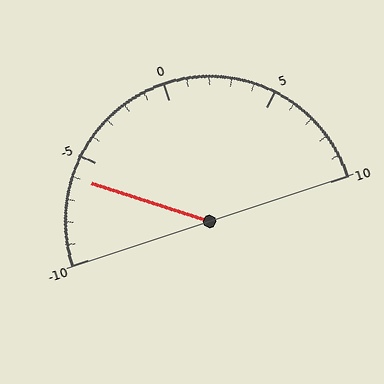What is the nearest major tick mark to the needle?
The nearest major tick mark is -5.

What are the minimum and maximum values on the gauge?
The gauge ranges from -10 to 10.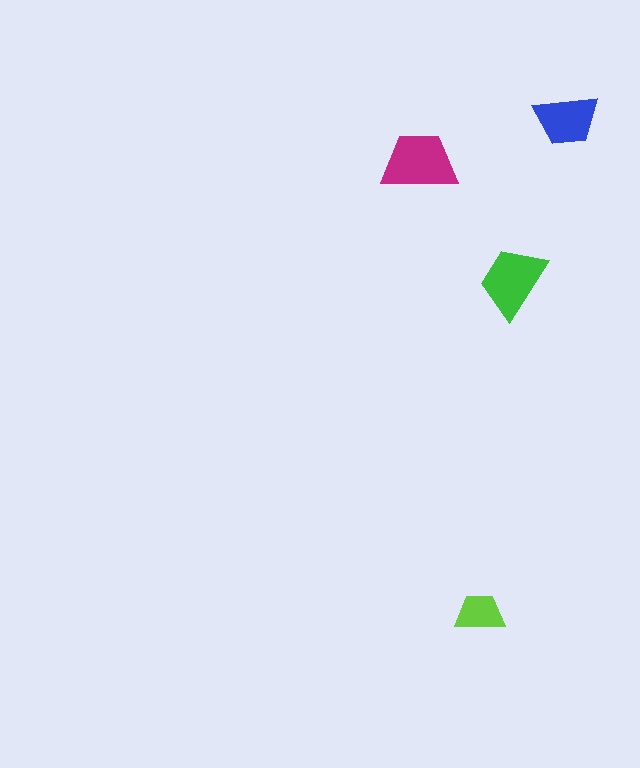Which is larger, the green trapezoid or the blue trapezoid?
The green one.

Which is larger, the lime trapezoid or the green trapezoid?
The green one.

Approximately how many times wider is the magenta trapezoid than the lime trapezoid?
About 1.5 times wider.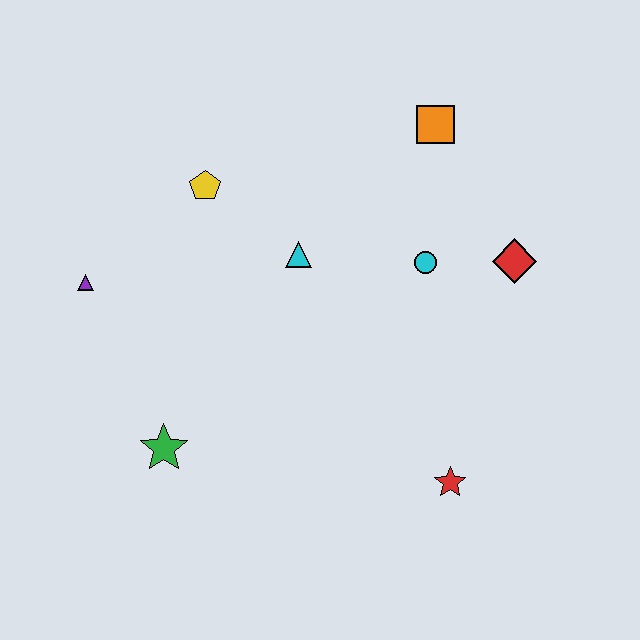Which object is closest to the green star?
The purple triangle is closest to the green star.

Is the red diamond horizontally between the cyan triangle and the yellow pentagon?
No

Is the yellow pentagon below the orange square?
Yes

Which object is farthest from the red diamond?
The purple triangle is farthest from the red diamond.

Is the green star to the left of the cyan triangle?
Yes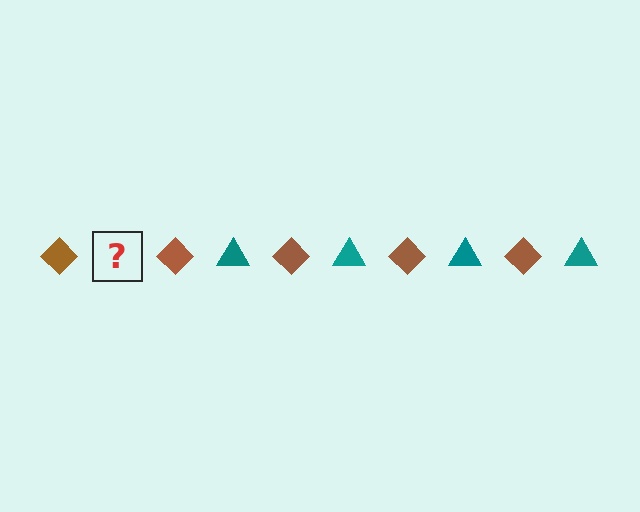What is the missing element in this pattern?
The missing element is a teal triangle.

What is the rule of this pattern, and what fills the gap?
The rule is that the pattern alternates between brown diamond and teal triangle. The gap should be filled with a teal triangle.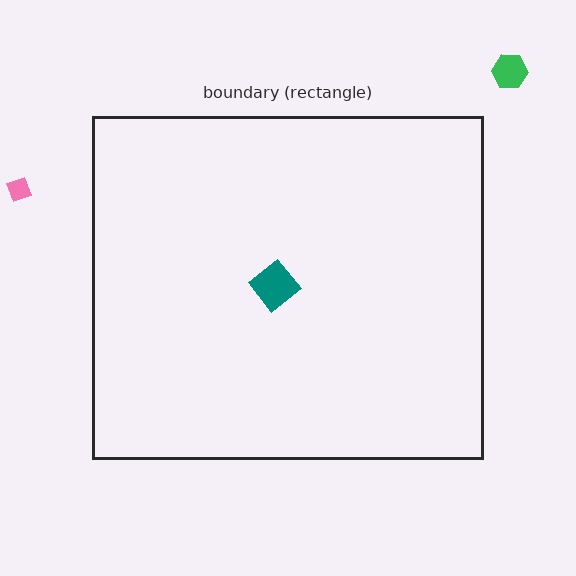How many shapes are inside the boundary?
1 inside, 2 outside.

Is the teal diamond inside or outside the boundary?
Inside.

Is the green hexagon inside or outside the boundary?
Outside.